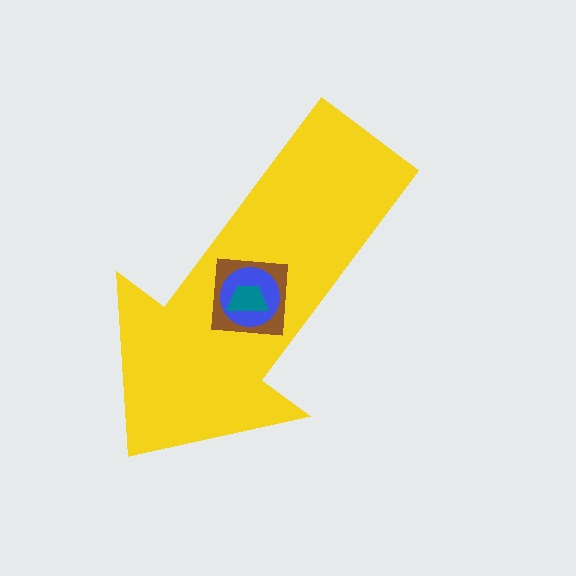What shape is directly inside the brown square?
The blue circle.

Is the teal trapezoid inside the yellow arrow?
Yes.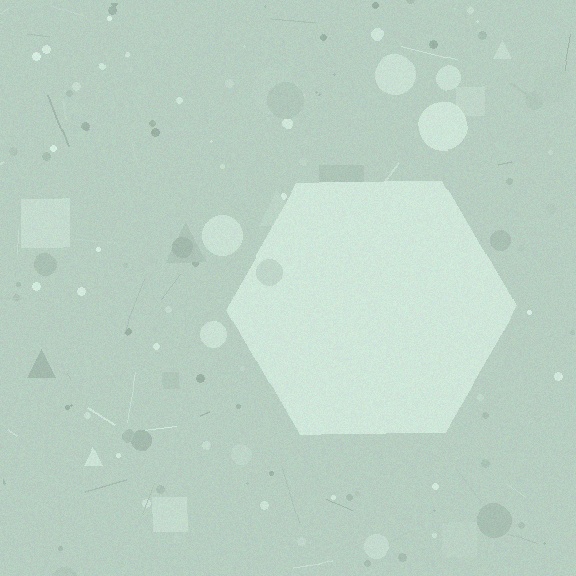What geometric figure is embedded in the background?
A hexagon is embedded in the background.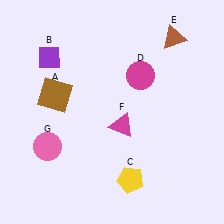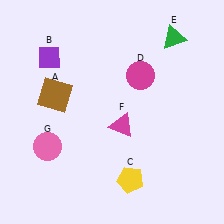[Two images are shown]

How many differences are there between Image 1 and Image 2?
There is 1 difference between the two images.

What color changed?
The triangle (E) changed from brown in Image 1 to green in Image 2.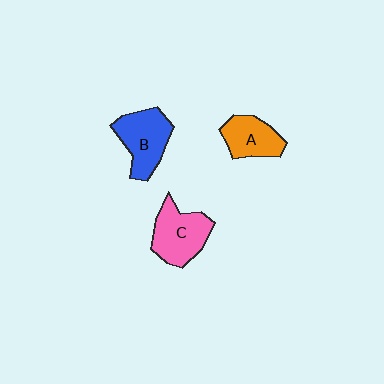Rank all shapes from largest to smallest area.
From largest to smallest: C (pink), B (blue), A (orange).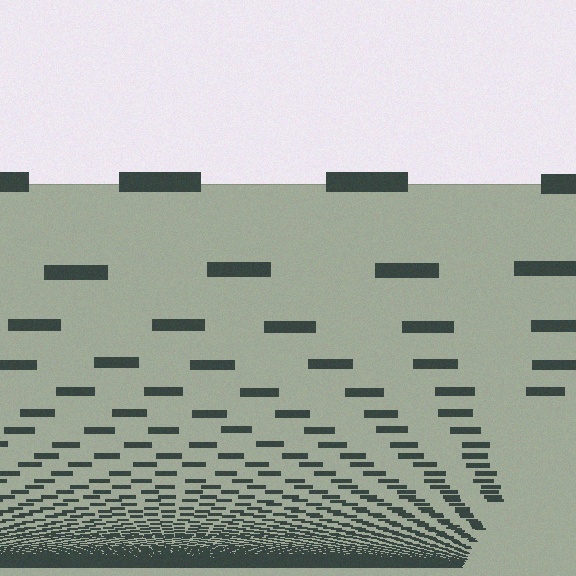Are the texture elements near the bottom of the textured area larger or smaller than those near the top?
Smaller. The gradient is inverted — elements near the bottom are smaller and denser.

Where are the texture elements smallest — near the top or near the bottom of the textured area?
Near the bottom.